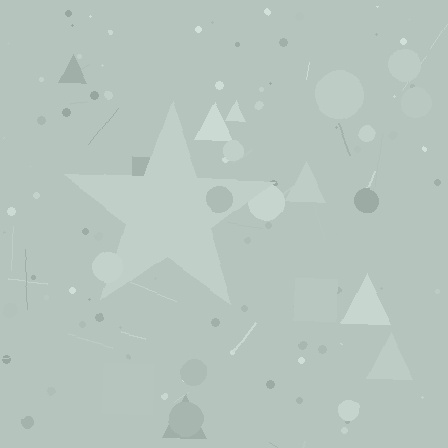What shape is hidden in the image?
A star is hidden in the image.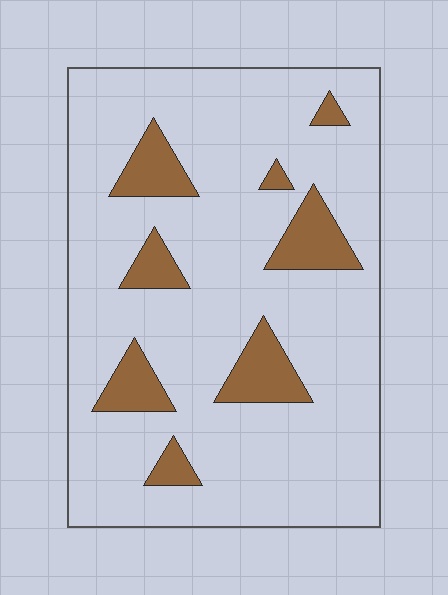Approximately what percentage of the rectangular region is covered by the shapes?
Approximately 15%.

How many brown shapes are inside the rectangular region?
8.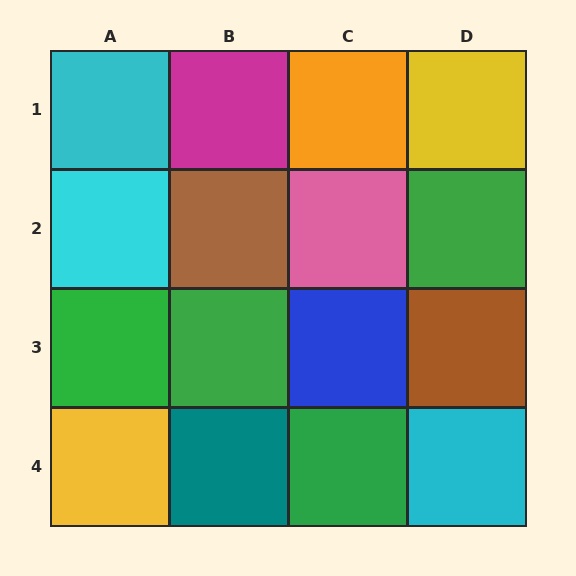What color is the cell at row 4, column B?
Teal.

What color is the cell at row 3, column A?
Green.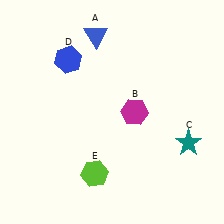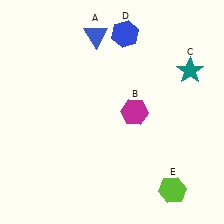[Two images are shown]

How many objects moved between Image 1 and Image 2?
3 objects moved between the two images.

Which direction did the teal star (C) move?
The teal star (C) moved up.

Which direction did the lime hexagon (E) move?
The lime hexagon (E) moved right.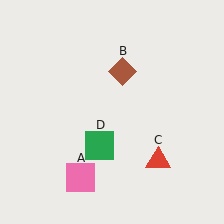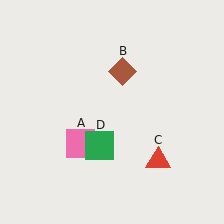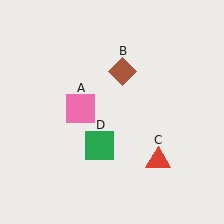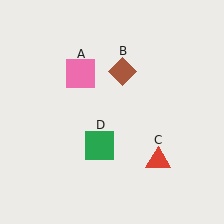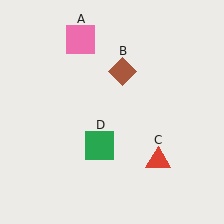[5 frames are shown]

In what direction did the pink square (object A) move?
The pink square (object A) moved up.